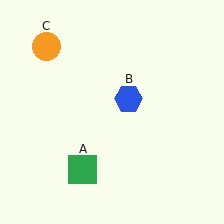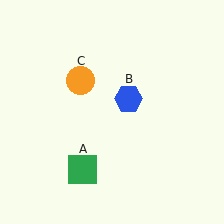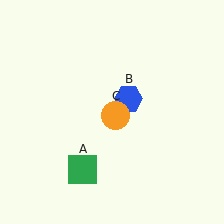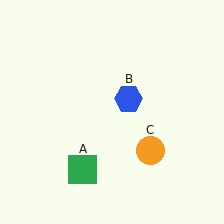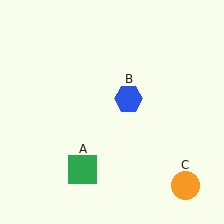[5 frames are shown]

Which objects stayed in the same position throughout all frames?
Green square (object A) and blue hexagon (object B) remained stationary.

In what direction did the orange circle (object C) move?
The orange circle (object C) moved down and to the right.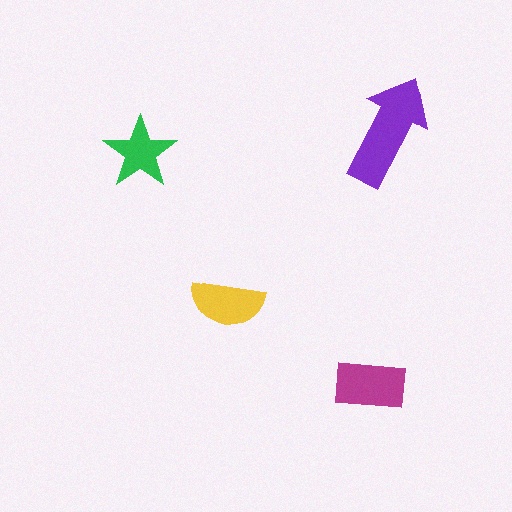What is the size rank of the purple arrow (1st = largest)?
1st.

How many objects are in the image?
There are 4 objects in the image.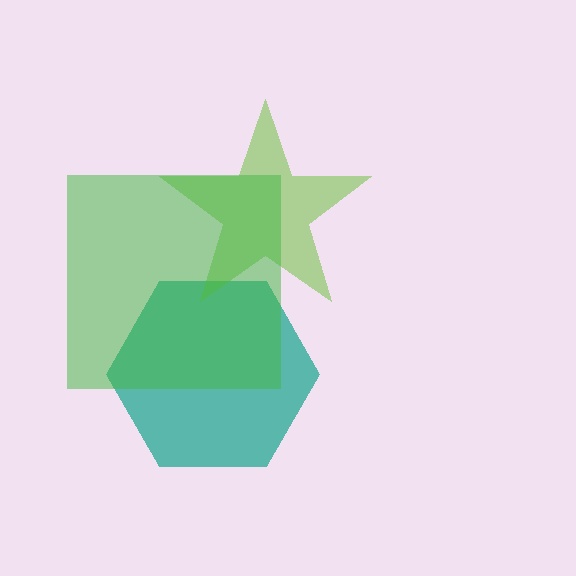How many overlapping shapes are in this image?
There are 3 overlapping shapes in the image.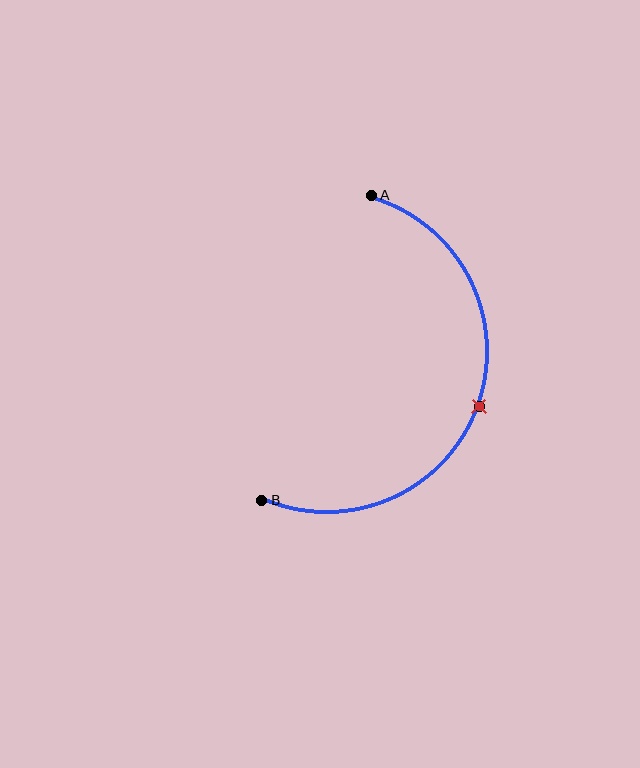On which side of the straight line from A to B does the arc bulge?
The arc bulges to the right of the straight line connecting A and B.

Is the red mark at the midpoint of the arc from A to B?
Yes. The red mark lies on the arc at equal arc-length from both A and B — it is the arc midpoint.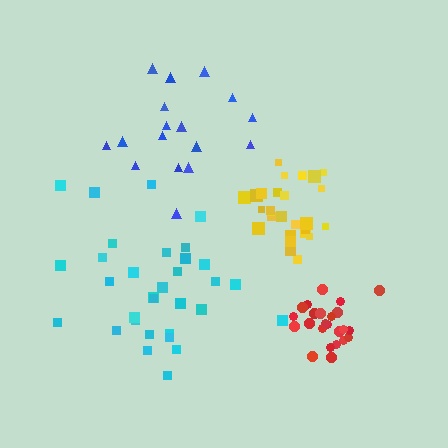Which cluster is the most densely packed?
Red.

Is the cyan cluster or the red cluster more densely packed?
Red.